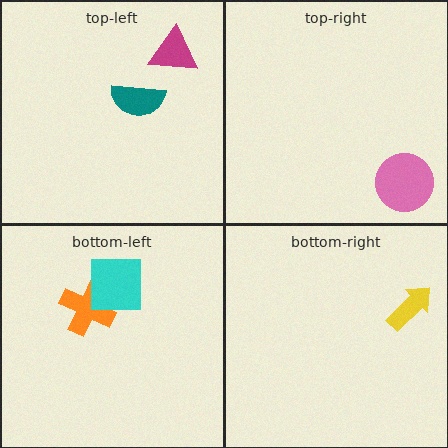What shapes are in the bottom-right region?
The yellow arrow.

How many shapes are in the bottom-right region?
1.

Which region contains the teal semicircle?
The top-left region.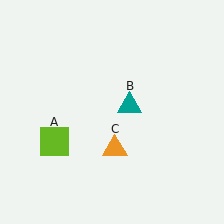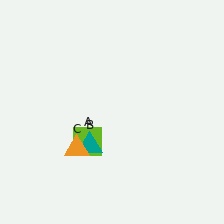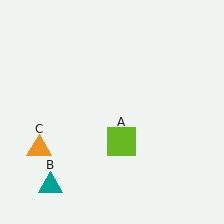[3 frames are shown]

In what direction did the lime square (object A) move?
The lime square (object A) moved right.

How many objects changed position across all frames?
3 objects changed position: lime square (object A), teal triangle (object B), orange triangle (object C).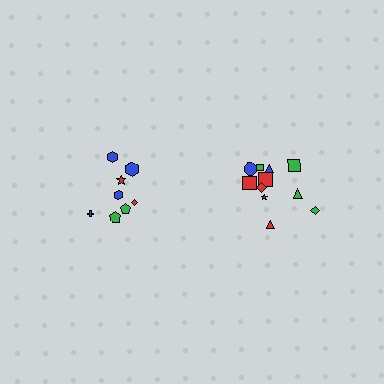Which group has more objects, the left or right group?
The right group.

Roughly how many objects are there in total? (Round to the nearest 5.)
Roughly 20 objects in total.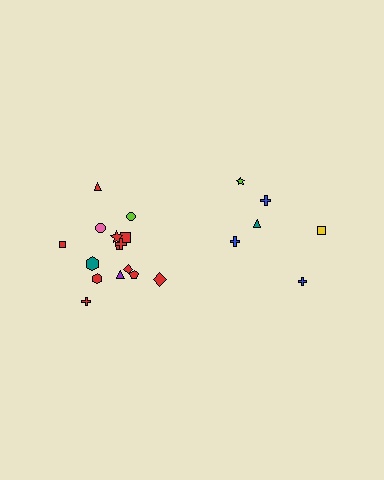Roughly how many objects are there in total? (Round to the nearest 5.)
Roughly 20 objects in total.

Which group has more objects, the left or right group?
The left group.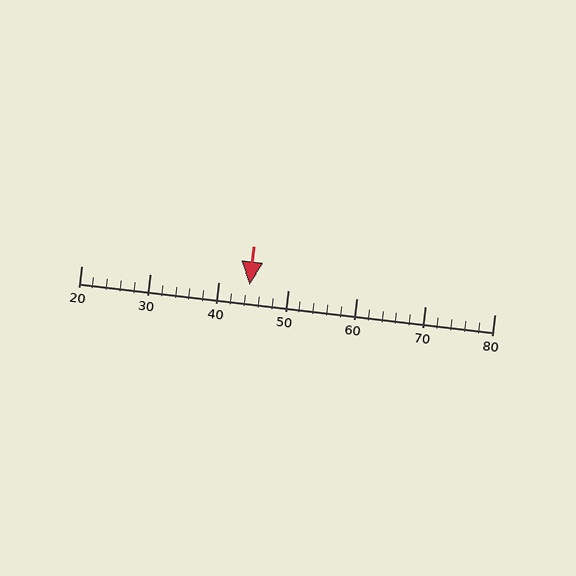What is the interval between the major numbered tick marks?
The major tick marks are spaced 10 units apart.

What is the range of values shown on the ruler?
The ruler shows values from 20 to 80.